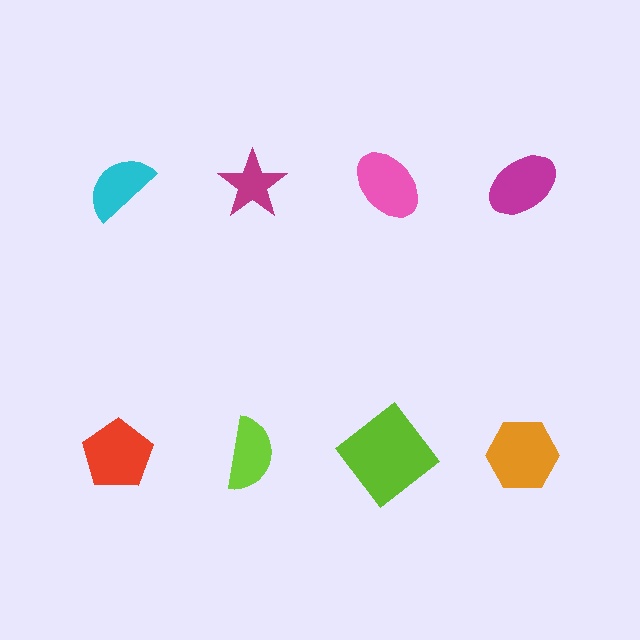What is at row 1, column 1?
A cyan semicircle.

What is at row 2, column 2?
A lime semicircle.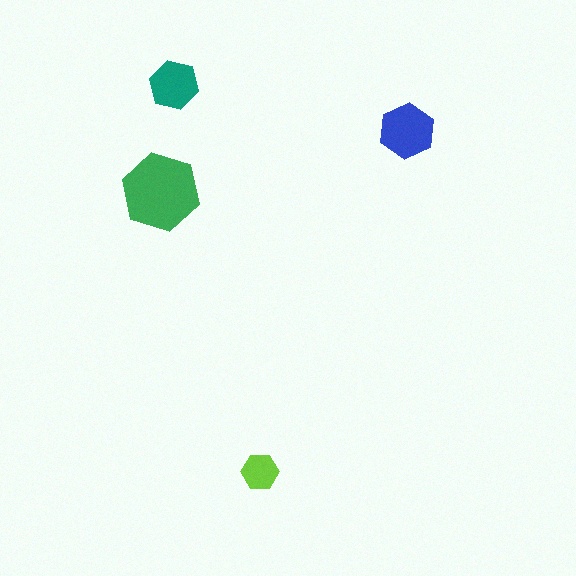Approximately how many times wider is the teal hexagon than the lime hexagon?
About 1.5 times wider.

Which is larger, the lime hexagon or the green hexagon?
The green one.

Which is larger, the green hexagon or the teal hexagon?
The green one.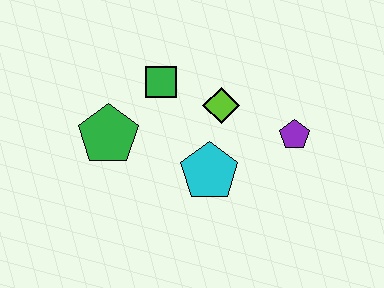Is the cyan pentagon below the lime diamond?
Yes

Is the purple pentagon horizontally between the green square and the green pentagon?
No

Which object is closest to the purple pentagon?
The lime diamond is closest to the purple pentagon.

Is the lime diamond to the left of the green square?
No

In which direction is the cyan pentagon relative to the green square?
The cyan pentagon is below the green square.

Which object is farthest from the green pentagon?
The purple pentagon is farthest from the green pentagon.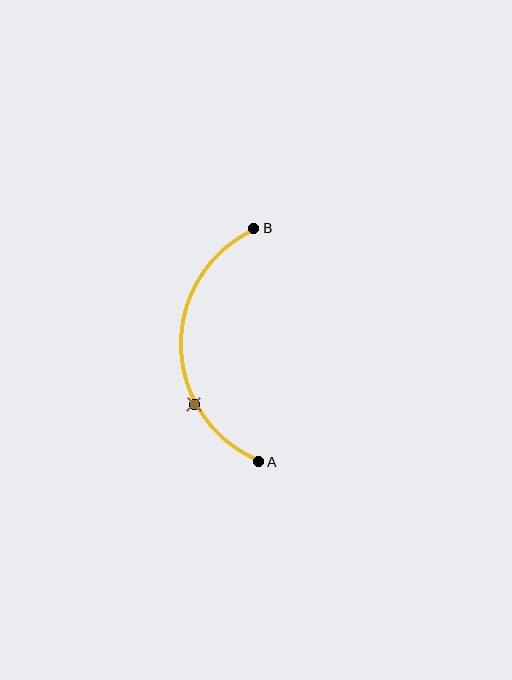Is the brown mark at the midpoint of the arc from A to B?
No. The brown mark lies on the arc but is closer to endpoint A. The arc midpoint would be at the point on the curve equidistant along the arc from both A and B.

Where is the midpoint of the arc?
The arc midpoint is the point on the curve farthest from the straight line joining A and B. It sits to the left of that line.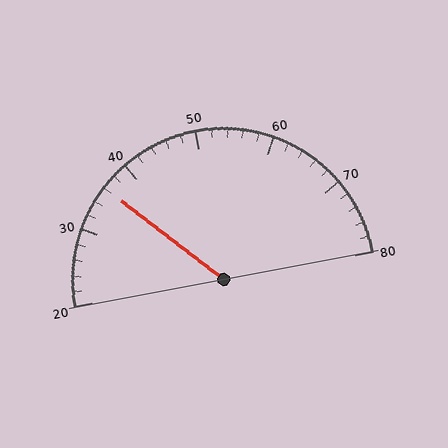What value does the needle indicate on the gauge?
The needle indicates approximately 36.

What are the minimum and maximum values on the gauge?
The gauge ranges from 20 to 80.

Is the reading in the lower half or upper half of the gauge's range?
The reading is in the lower half of the range (20 to 80).